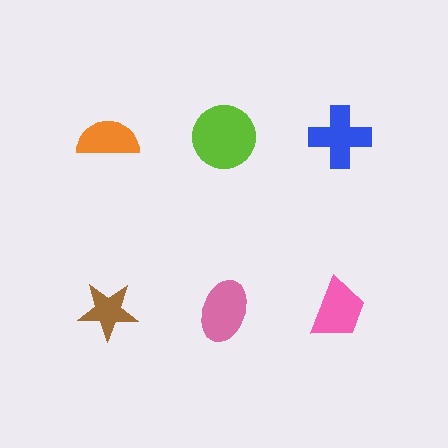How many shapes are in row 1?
3 shapes.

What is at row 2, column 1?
A brown star.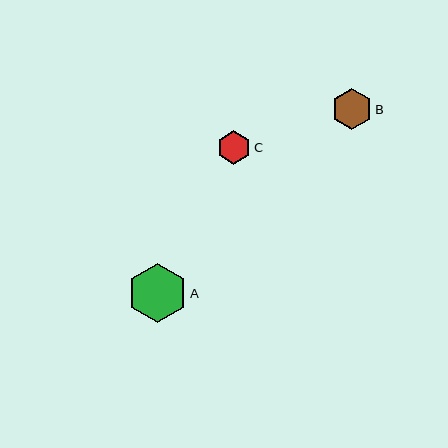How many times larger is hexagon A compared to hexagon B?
Hexagon A is approximately 1.5 times the size of hexagon B.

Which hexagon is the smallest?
Hexagon C is the smallest with a size of approximately 33 pixels.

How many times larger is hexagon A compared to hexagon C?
Hexagon A is approximately 1.8 times the size of hexagon C.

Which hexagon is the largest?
Hexagon A is the largest with a size of approximately 60 pixels.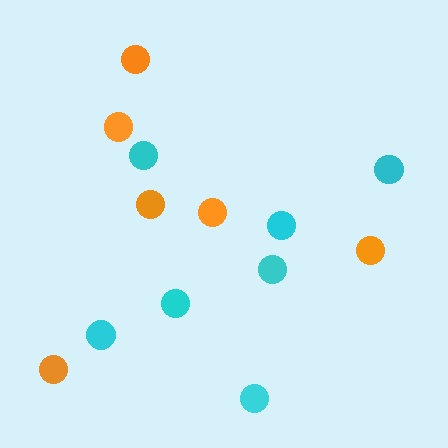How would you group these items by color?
There are 2 groups: one group of cyan circles (7) and one group of orange circles (6).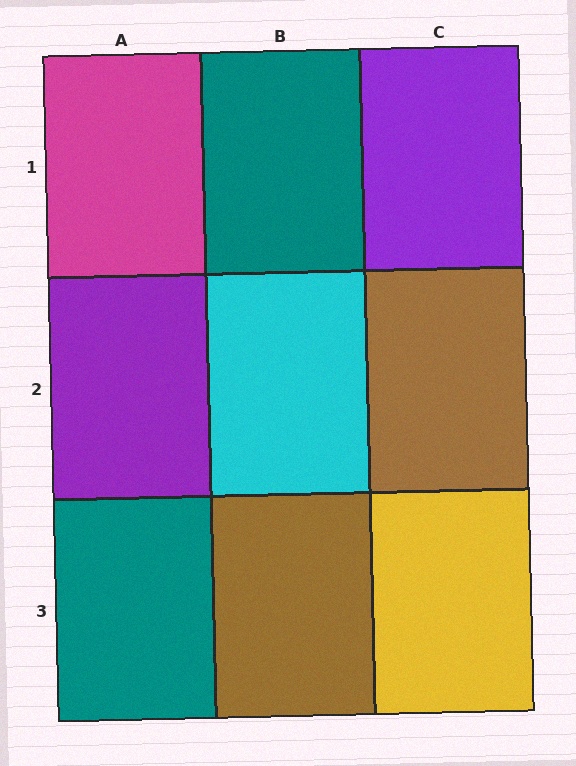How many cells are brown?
2 cells are brown.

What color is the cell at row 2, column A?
Purple.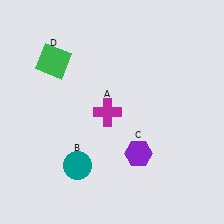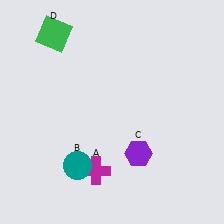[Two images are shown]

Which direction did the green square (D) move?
The green square (D) moved up.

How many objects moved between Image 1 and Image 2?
2 objects moved between the two images.